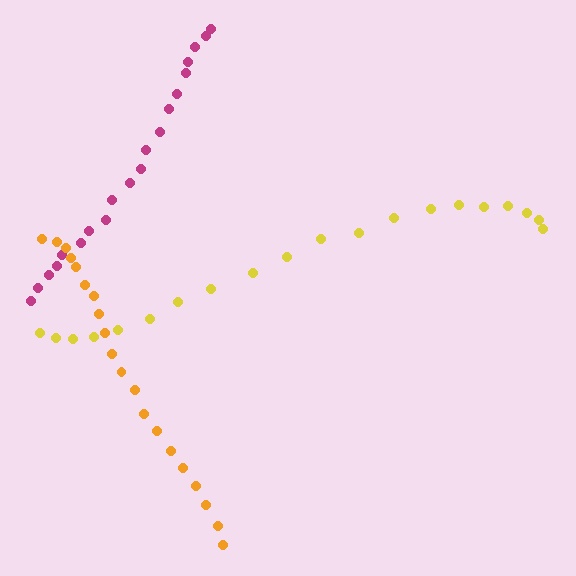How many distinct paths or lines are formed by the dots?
There are 3 distinct paths.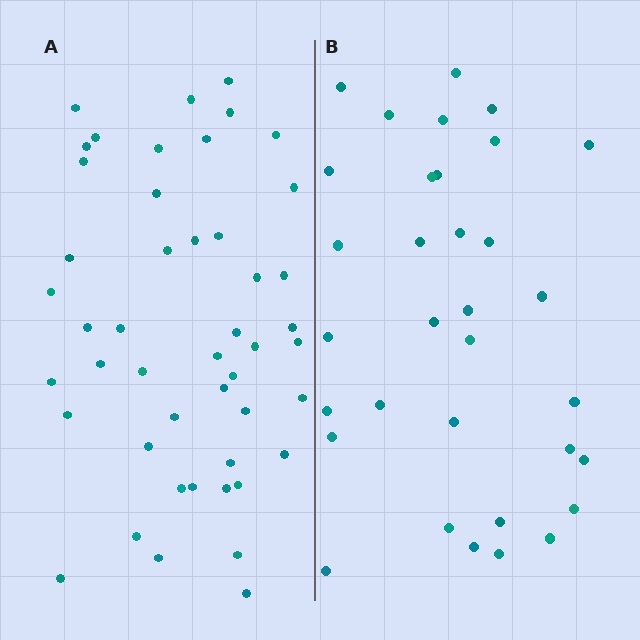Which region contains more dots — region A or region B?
Region A (the left region) has more dots.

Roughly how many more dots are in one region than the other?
Region A has approximately 15 more dots than region B.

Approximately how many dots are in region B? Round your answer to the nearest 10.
About 30 dots. (The exact count is 33, which rounds to 30.)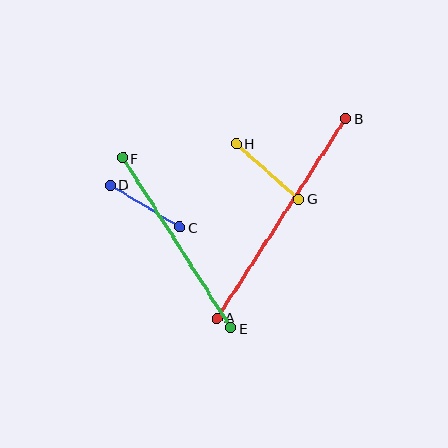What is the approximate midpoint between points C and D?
The midpoint is at approximately (145, 206) pixels.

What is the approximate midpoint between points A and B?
The midpoint is at approximately (281, 218) pixels.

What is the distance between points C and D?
The distance is approximately 81 pixels.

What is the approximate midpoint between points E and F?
The midpoint is at approximately (177, 243) pixels.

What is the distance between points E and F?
The distance is approximately 202 pixels.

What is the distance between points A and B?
The distance is approximately 238 pixels.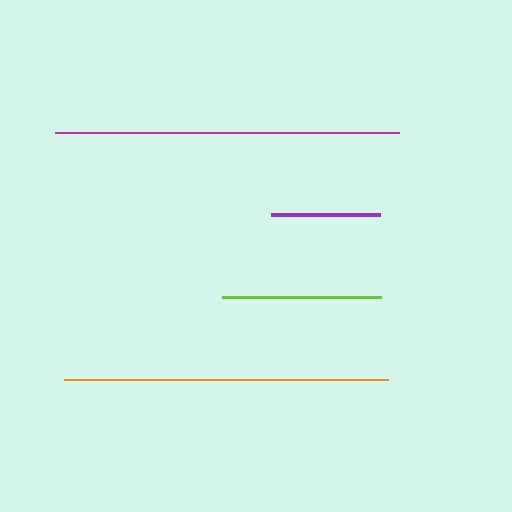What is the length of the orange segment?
The orange segment is approximately 324 pixels long.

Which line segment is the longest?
The magenta line is the longest at approximately 345 pixels.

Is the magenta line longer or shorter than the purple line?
The magenta line is longer than the purple line.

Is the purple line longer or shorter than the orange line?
The orange line is longer than the purple line.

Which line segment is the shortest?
The purple line is the shortest at approximately 108 pixels.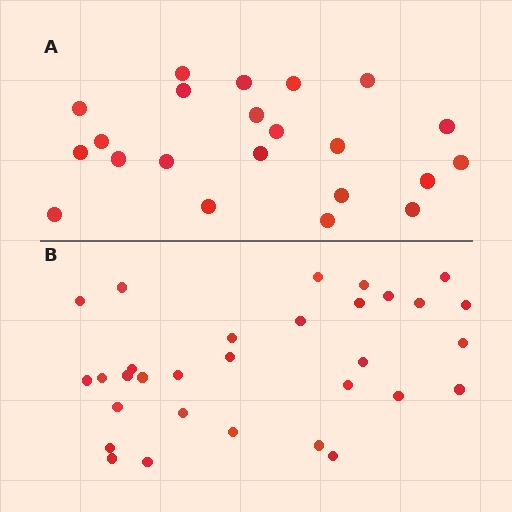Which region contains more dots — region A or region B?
Region B (the bottom region) has more dots.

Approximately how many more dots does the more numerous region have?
Region B has roughly 8 or so more dots than region A.